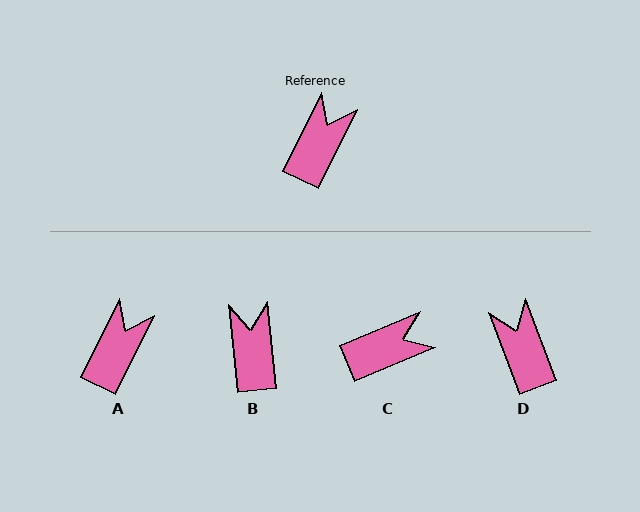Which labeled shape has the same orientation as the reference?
A.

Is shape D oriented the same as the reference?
No, it is off by about 47 degrees.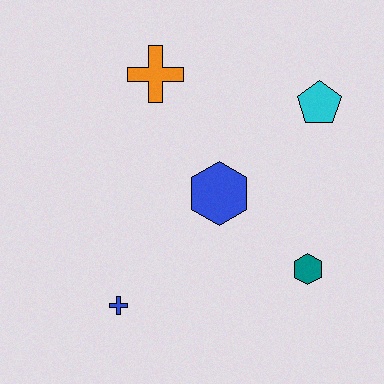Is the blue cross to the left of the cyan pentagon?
Yes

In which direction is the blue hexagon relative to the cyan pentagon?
The blue hexagon is to the left of the cyan pentagon.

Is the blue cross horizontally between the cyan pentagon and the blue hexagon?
No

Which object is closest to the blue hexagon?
The teal hexagon is closest to the blue hexagon.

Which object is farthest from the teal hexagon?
The orange cross is farthest from the teal hexagon.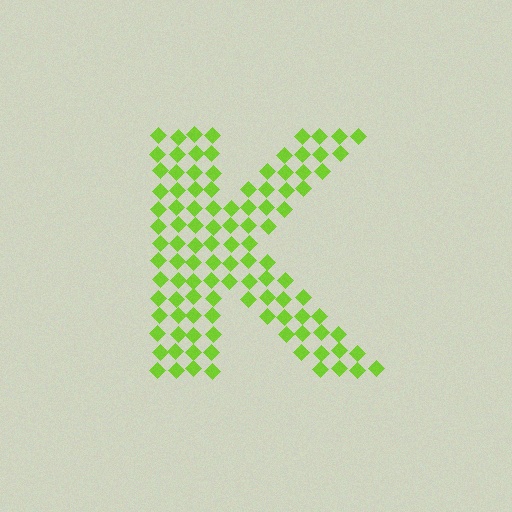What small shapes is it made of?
It is made of small diamonds.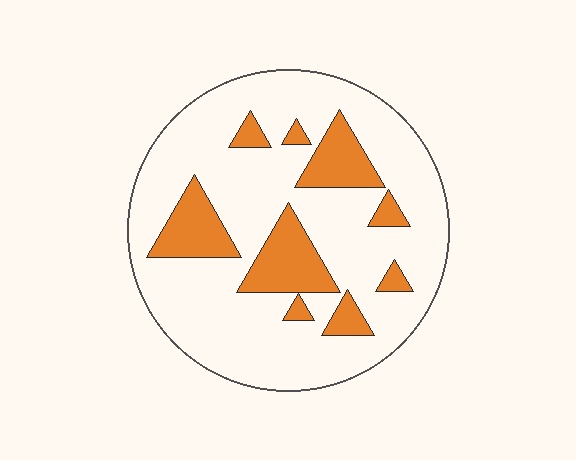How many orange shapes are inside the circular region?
9.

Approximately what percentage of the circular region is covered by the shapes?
Approximately 20%.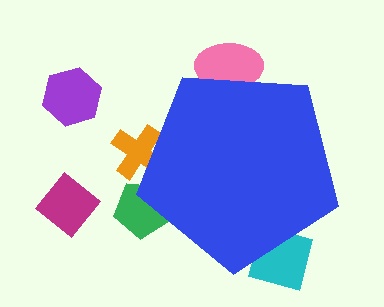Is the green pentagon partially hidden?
Yes, the green pentagon is partially hidden behind the blue pentagon.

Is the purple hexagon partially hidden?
No, the purple hexagon is fully visible.